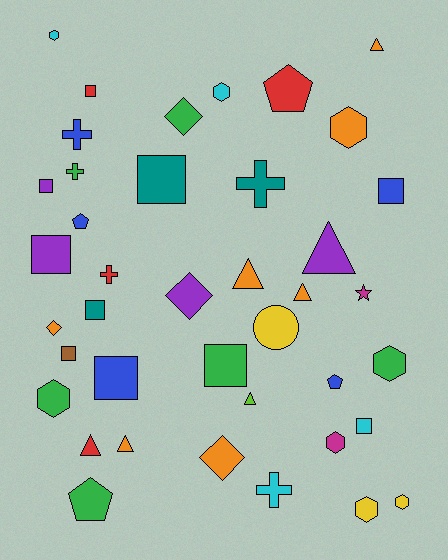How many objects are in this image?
There are 40 objects.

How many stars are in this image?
There is 1 star.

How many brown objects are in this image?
There is 1 brown object.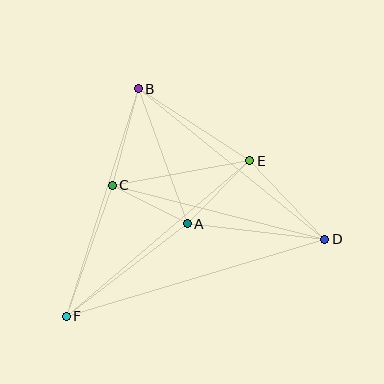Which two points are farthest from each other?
Points D and F are farthest from each other.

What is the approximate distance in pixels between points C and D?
The distance between C and D is approximately 219 pixels.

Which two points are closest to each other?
Points A and C are closest to each other.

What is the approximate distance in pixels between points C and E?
The distance between C and E is approximately 139 pixels.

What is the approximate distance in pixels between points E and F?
The distance between E and F is approximately 241 pixels.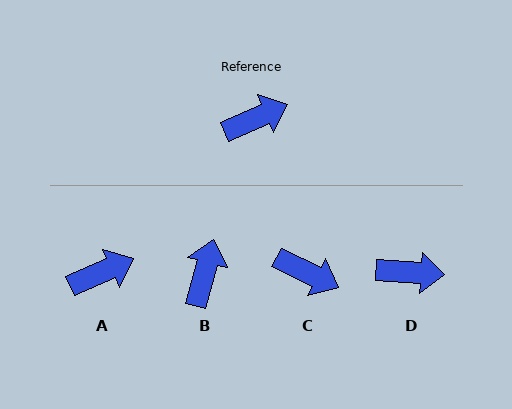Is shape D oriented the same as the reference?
No, it is off by about 27 degrees.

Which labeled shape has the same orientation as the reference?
A.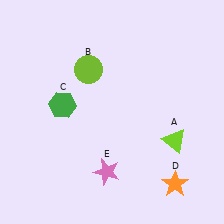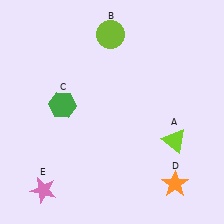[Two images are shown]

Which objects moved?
The objects that moved are: the lime circle (B), the pink star (E).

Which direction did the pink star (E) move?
The pink star (E) moved left.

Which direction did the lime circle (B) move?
The lime circle (B) moved up.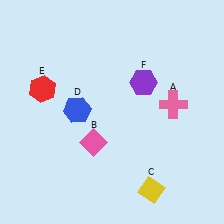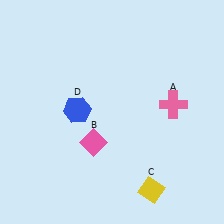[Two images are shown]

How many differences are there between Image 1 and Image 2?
There are 2 differences between the two images.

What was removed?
The red hexagon (E), the purple hexagon (F) were removed in Image 2.